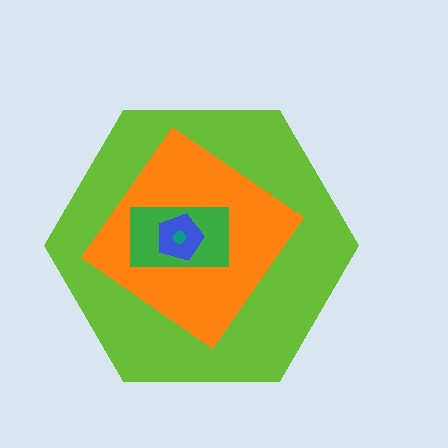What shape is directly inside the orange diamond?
The green rectangle.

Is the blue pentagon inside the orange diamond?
Yes.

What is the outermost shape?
The lime hexagon.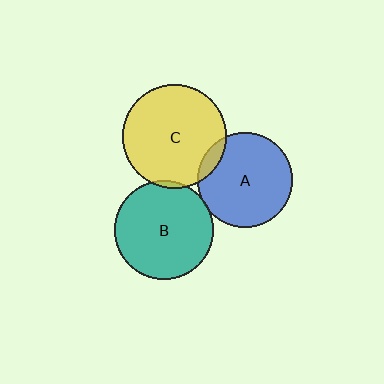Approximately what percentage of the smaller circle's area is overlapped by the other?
Approximately 5%.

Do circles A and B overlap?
Yes.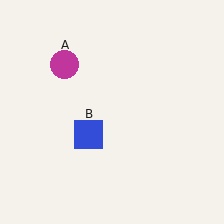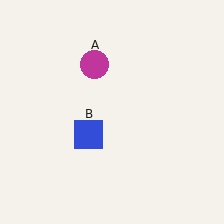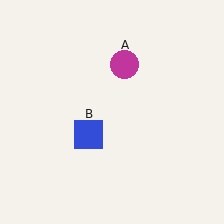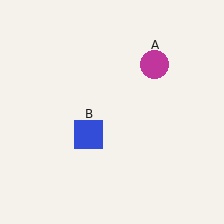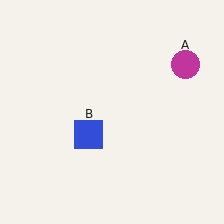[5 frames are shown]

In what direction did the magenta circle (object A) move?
The magenta circle (object A) moved right.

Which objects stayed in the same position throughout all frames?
Blue square (object B) remained stationary.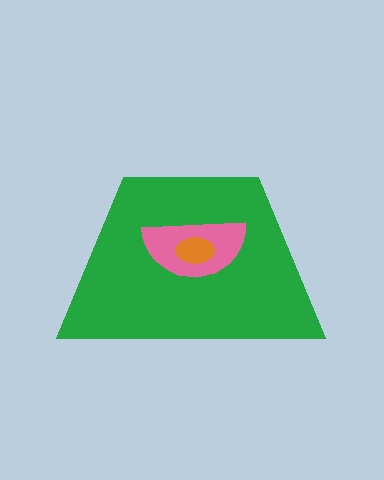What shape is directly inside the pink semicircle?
The orange ellipse.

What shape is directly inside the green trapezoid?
The pink semicircle.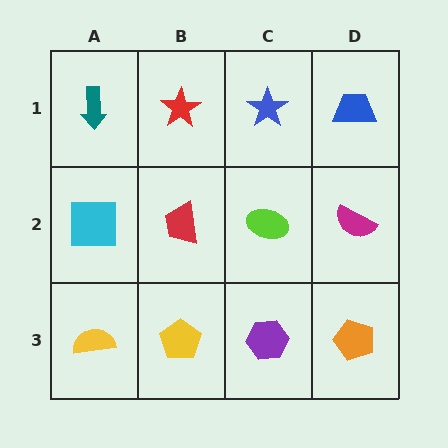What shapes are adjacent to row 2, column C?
A blue star (row 1, column C), a purple hexagon (row 3, column C), a red trapezoid (row 2, column B), a magenta semicircle (row 2, column D).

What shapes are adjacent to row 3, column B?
A red trapezoid (row 2, column B), a yellow semicircle (row 3, column A), a purple hexagon (row 3, column C).